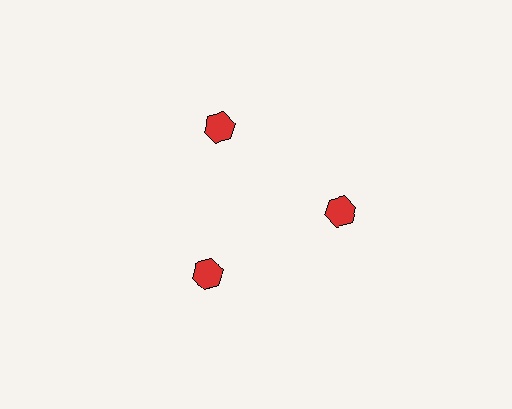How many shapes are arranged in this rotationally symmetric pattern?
There are 3 shapes, arranged in 3 groups of 1.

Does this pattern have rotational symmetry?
Yes, this pattern has 3-fold rotational symmetry. It looks the same after rotating 120 degrees around the center.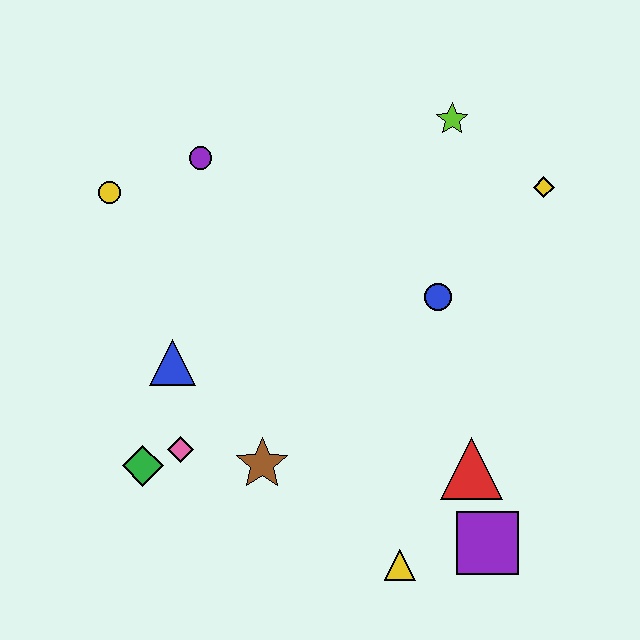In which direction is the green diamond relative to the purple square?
The green diamond is to the left of the purple square.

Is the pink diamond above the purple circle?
No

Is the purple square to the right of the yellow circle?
Yes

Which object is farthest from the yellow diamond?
The green diamond is farthest from the yellow diamond.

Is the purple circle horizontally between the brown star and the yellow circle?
Yes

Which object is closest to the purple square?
The red triangle is closest to the purple square.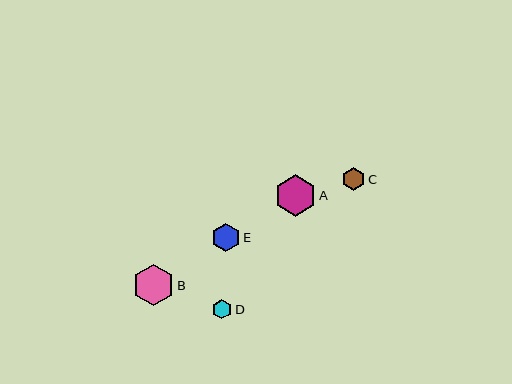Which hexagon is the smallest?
Hexagon D is the smallest with a size of approximately 20 pixels.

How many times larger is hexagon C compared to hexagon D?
Hexagon C is approximately 1.2 times the size of hexagon D.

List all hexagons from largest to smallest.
From largest to smallest: B, A, E, C, D.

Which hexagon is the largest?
Hexagon B is the largest with a size of approximately 42 pixels.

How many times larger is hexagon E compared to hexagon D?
Hexagon E is approximately 1.5 times the size of hexagon D.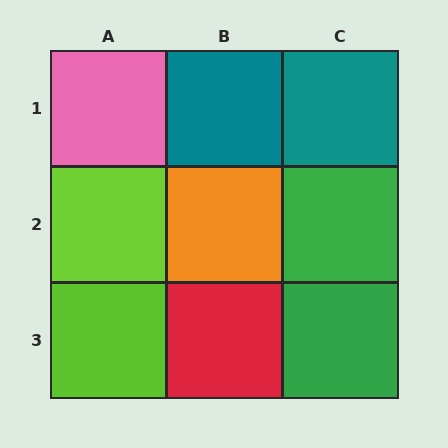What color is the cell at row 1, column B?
Teal.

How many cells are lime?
2 cells are lime.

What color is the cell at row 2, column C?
Green.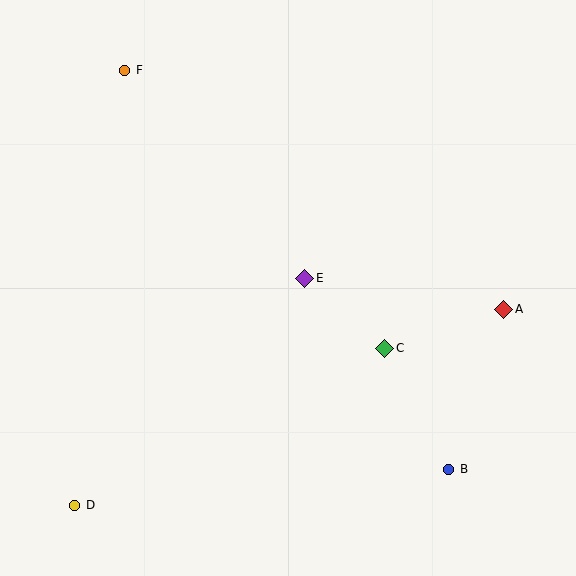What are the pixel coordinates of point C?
Point C is at (385, 348).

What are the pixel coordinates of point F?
Point F is at (125, 70).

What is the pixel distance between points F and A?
The distance between F and A is 448 pixels.